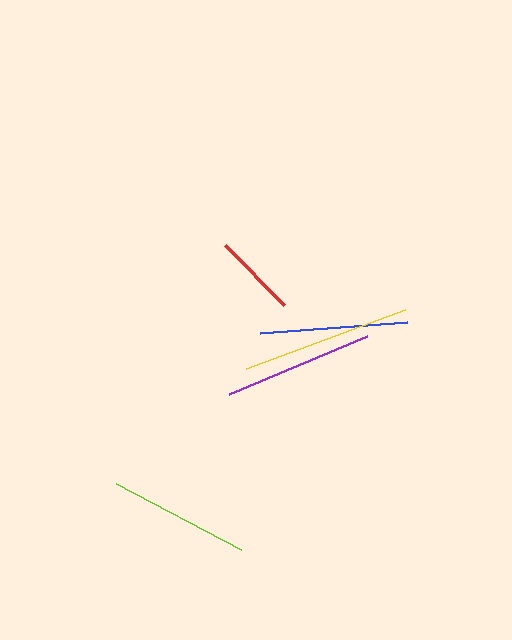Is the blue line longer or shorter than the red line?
The blue line is longer than the red line.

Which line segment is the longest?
The yellow line is the longest at approximately 170 pixels.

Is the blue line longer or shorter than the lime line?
The blue line is longer than the lime line.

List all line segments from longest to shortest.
From longest to shortest: yellow, purple, blue, lime, red.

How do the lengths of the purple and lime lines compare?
The purple and lime lines are approximately the same length.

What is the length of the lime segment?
The lime segment is approximately 141 pixels long.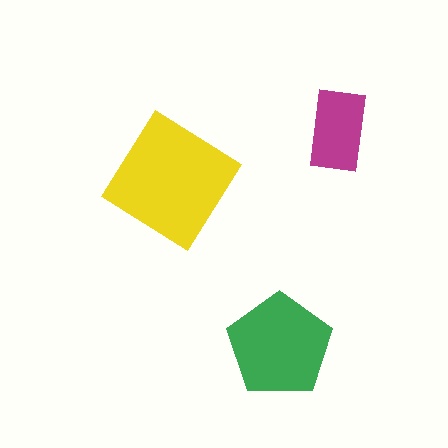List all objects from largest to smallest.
The yellow diamond, the green pentagon, the magenta rectangle.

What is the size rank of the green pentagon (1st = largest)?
2nd.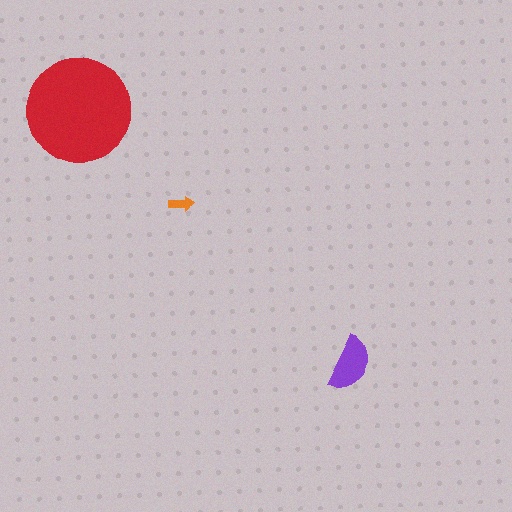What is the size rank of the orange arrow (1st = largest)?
3rd.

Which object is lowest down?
The purple semicircle is bottommost.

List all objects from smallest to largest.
The orange arrow, the purple semicircle, the red circle.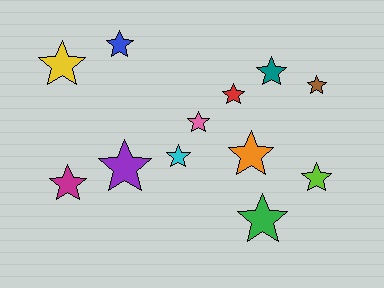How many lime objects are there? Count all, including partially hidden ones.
There is 1 lime object.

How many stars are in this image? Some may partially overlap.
There are 12 stars.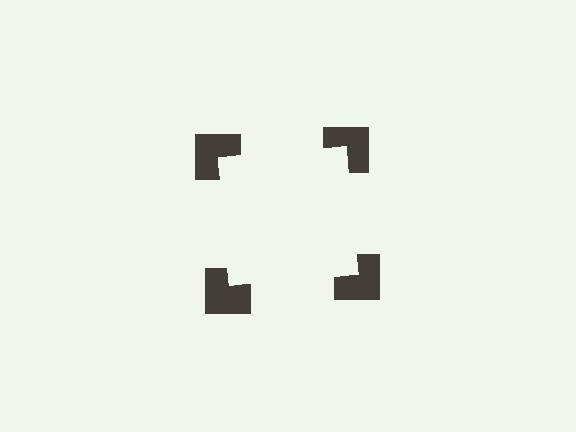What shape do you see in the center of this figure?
An illusory square — its edges are inferred from the aligned wedge cuts in the notched squares, not physically drawn.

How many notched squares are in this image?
There are 4 — one at each vertex of the illusory square.